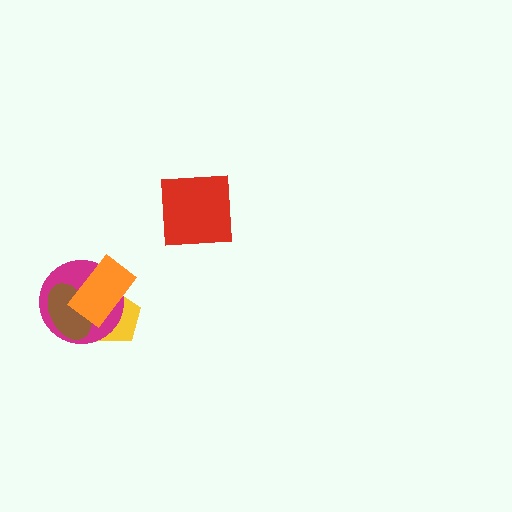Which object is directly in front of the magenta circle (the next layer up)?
The brown ellipse is directly in front of the magenta circle.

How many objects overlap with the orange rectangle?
3 objects overlap with the orange rectangle.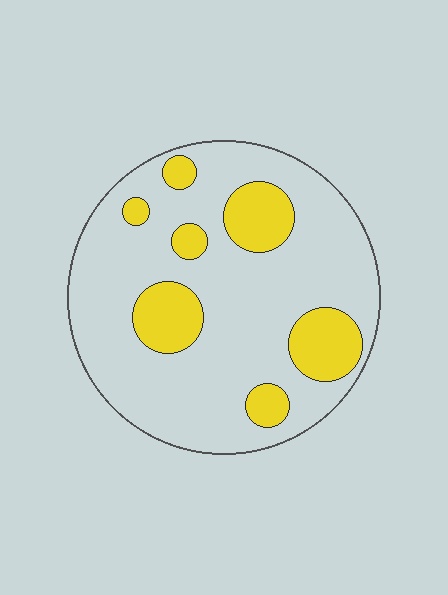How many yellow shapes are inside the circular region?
7.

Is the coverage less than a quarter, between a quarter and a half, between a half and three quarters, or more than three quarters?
Less than a quarter.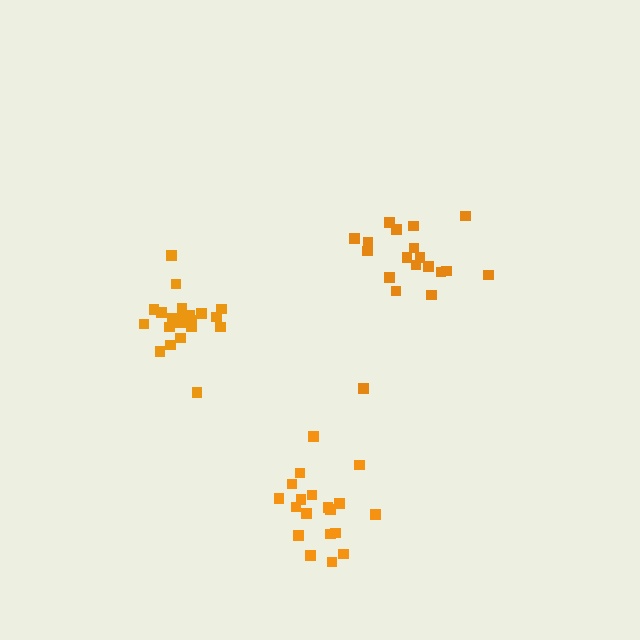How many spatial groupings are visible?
There are 3 spatial groupings.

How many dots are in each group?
Group 1: 21 dots, Group 2: 19 dots, Group 3: 19 dots (59 total).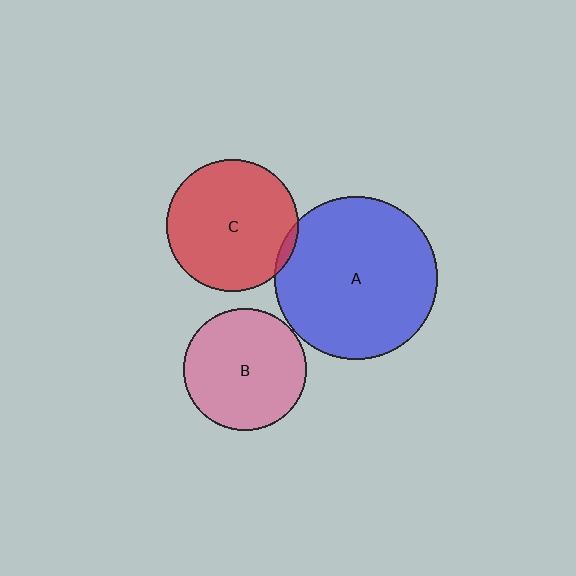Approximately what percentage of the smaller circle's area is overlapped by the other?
Approximately 5%.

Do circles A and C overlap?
Yes.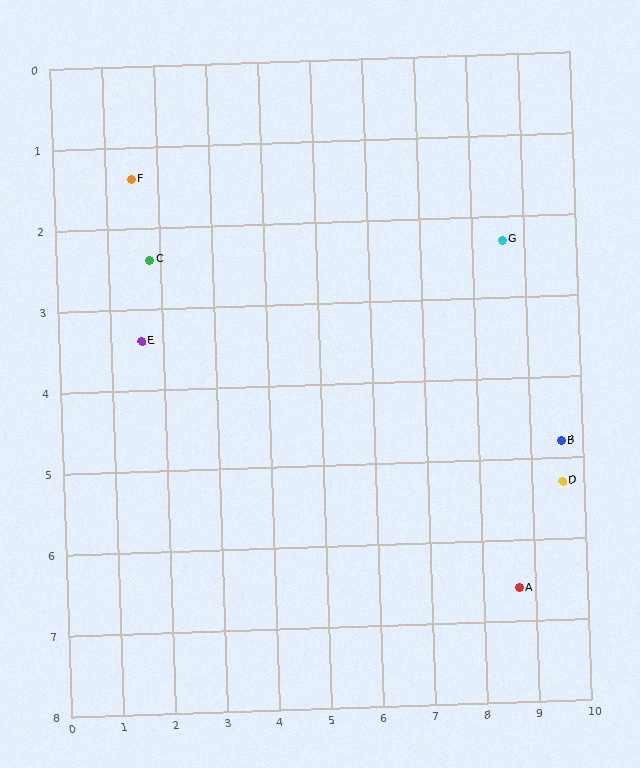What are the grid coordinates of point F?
Point F is at approximately (1.5, 1.4).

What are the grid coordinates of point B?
Point B is at approximately (9.6, 4.8).